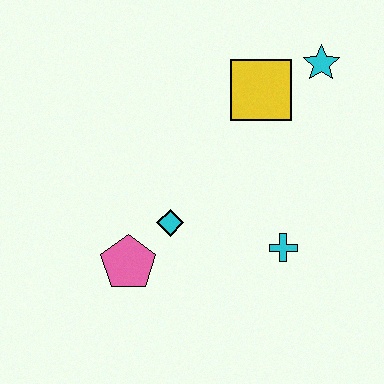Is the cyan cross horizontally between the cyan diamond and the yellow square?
No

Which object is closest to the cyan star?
The yellow square is closest to the cyan star.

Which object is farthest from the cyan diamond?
The cyan star is farthest from the cyan diamond.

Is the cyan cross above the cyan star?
No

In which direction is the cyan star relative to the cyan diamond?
The cyan star is above the cyan diamond.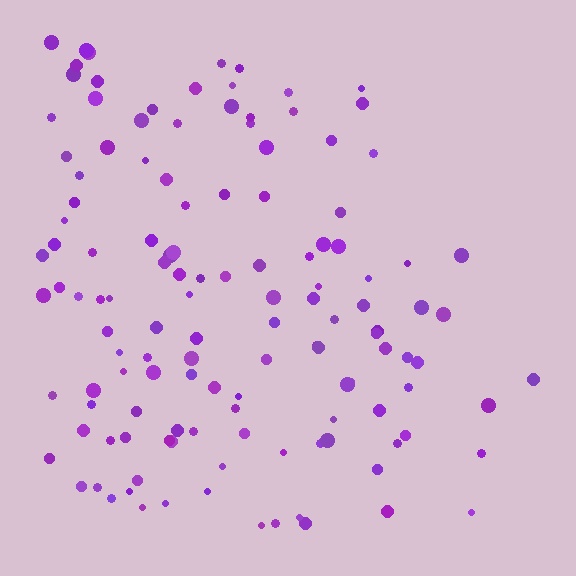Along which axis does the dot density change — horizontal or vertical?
Horizontal.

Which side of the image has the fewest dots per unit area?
The right.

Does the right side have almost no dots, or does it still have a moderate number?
Still a moderate number, just noticeably fewer than the left.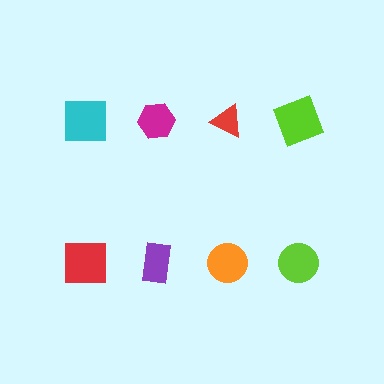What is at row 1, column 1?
A cyan square.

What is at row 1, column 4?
A lime square.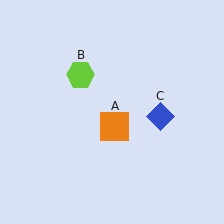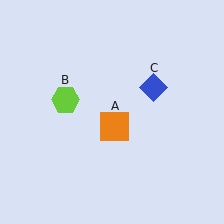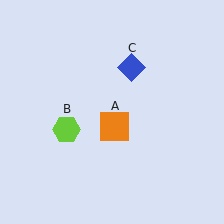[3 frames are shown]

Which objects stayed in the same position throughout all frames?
Orange square (object A) remained stationary.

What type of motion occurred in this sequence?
The lime hexagon (object B), blue diamond (object C) rotated counterclockwise around the center of the scene.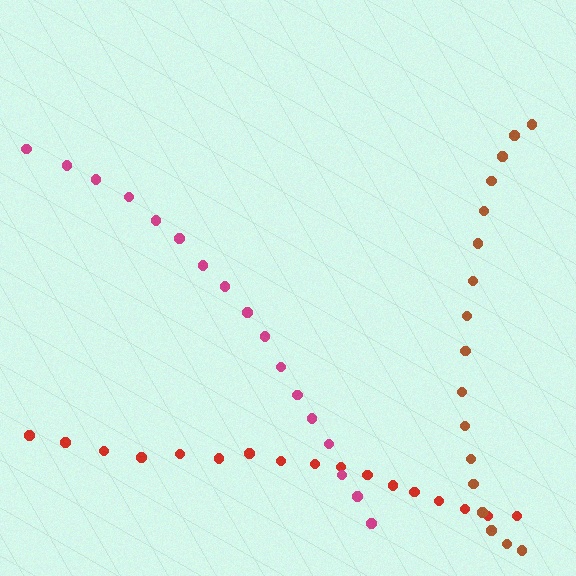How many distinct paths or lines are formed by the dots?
There are 3 distinct paths.